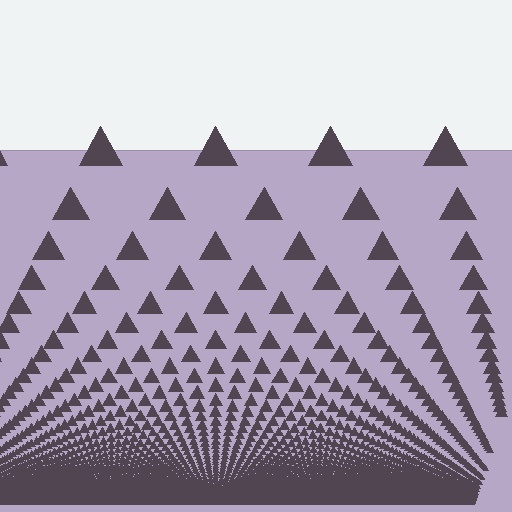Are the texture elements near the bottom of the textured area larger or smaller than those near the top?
Smaller. The gradient is inverted — elements near the bottom are smaller and denser.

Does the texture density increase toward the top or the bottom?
Density increases toward the bottom.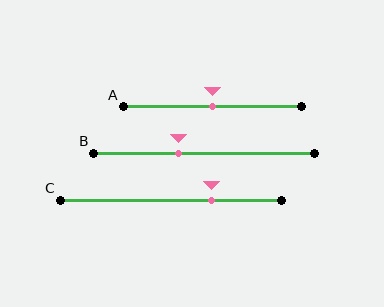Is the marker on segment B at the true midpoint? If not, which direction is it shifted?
No, the marker on segment B is shifted to the left by about 12% of the segment length.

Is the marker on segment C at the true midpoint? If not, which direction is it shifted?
No, the marker on segment C is shifted to the right by about 19% of the segment length.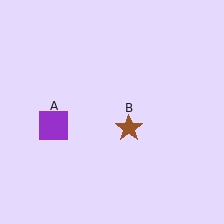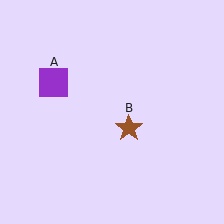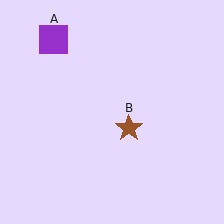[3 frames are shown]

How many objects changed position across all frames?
1 object changed position: purple square (object A).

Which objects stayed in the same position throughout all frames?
Brown star (object B) remained stationary.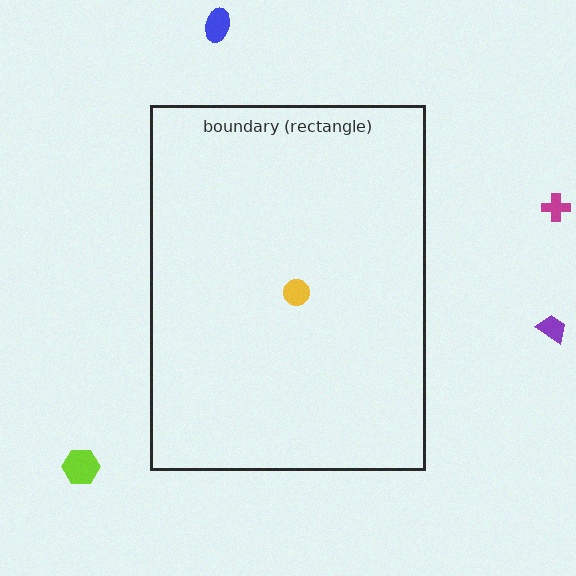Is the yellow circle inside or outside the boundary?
Inside.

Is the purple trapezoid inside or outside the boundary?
Outside.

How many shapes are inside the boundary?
1 inside, 4 outside.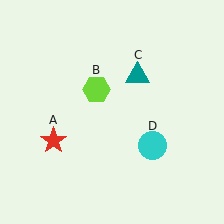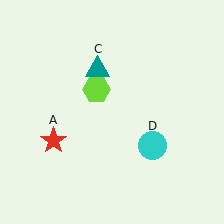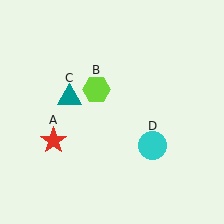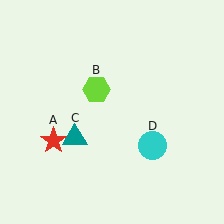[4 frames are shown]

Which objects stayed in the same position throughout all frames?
Red star (object A) and lime hexagon (object B) and cyan circle (object D) remained stationary.